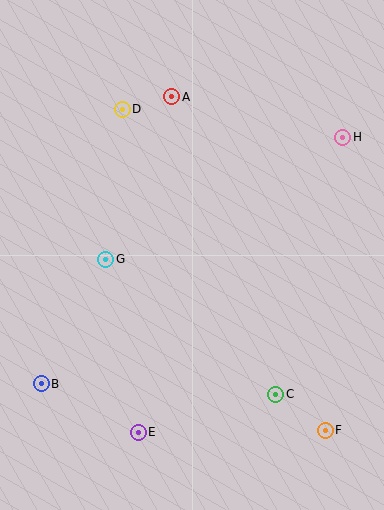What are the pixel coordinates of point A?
Point A is at (172, 97).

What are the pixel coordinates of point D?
Point D is at (122, 109).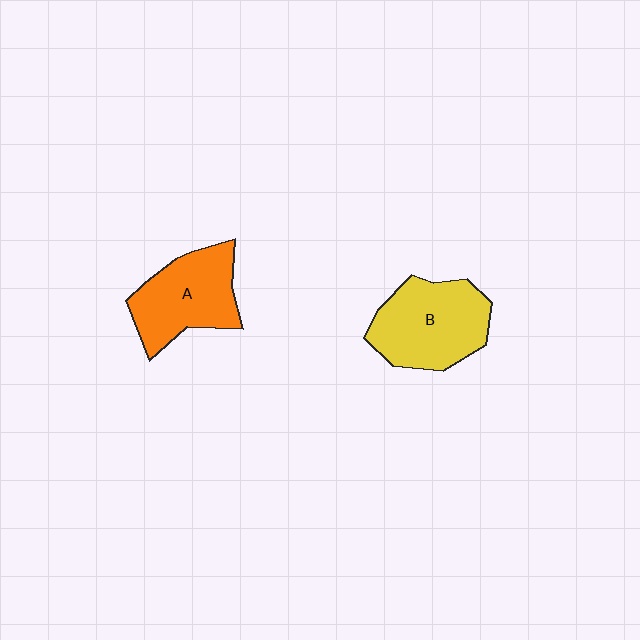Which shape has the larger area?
Shape B (yellow).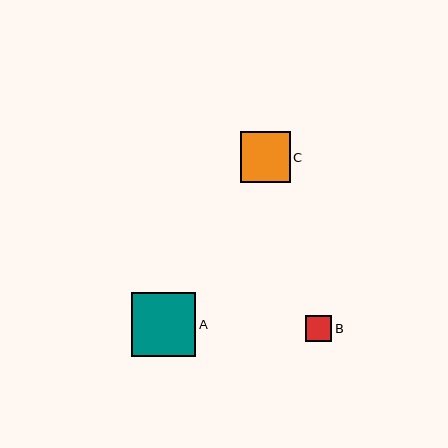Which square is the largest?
Square A is the largest with a size of approximately 64 pixels.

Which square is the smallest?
Square B is the smallest with a size of approximately 26 pixels.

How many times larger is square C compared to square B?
Square C is approximately 1.9 times the size of square B.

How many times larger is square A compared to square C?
Square A is approximately 1.3 times the size of square C.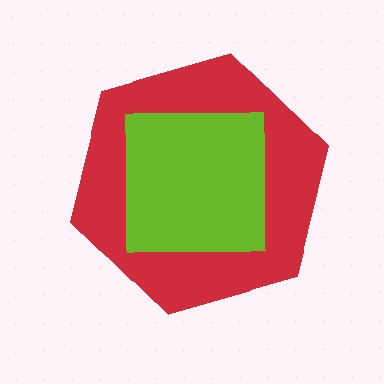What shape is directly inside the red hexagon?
The lime square.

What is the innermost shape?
The lime square.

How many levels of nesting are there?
2.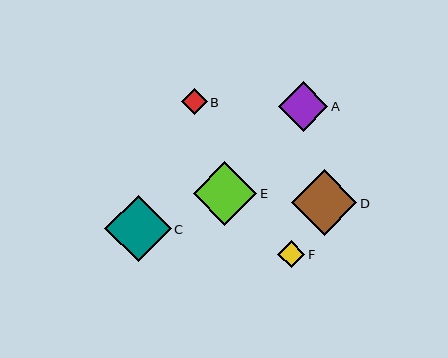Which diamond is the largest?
Diamond C is the largest with a size of approximately 66 pixels.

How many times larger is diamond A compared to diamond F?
Diamond A is approximately 1.8 times the size of diamond F.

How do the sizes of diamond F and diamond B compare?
Diamond F and diamond B are approximately the same size.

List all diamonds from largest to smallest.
From largest to smallest: C, D, E, A, F, B.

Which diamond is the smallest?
Diamond B is the smallest with a size of approximately 26 pixels.